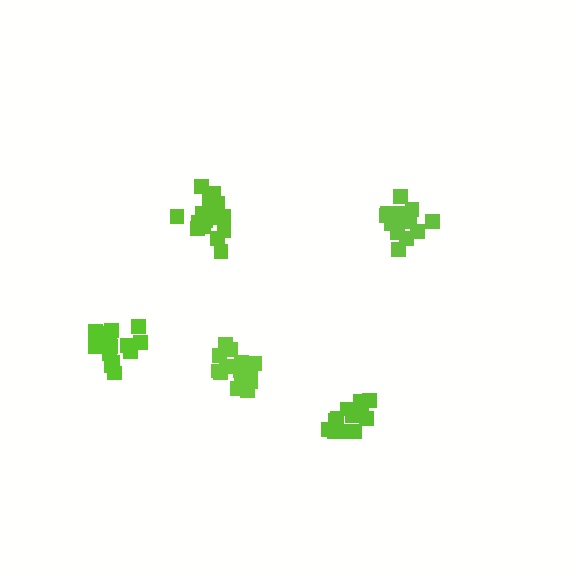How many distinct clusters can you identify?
There are 5 distinct clusters.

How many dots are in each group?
Group 1: 18 dots, Group 2: 20 dots, Group 3: 15 dots, Group 4: 16 dots, Group 5: 15 dots (84 total).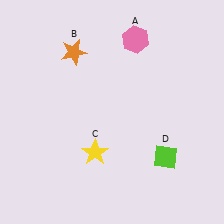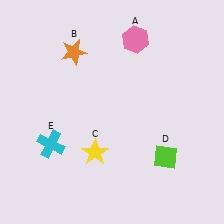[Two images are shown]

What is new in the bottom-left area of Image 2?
A cyan cross (E) was added in the bottom-left area of Image 2.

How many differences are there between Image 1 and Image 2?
There is 1 difference between the two images.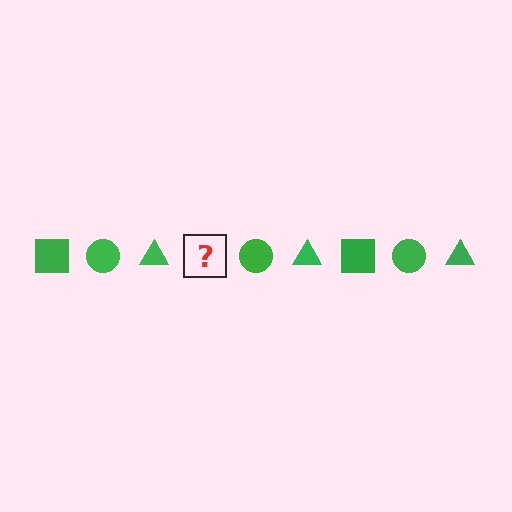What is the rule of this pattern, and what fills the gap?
The rule is that the pattern cycles through square, circle, triangle shapes in green. The gap should be filled with a green square.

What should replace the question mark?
The question mark should be replaced with a green square.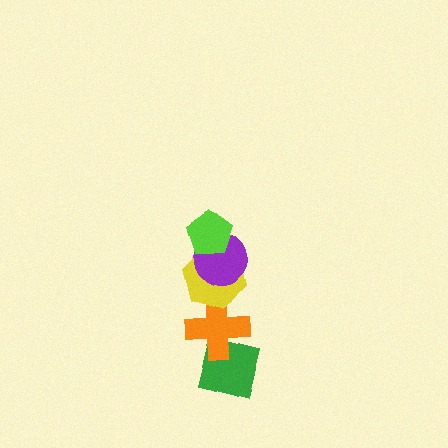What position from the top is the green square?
The green square is 5th from the top.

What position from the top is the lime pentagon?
The lime pentagon is 1st from the top.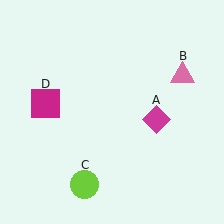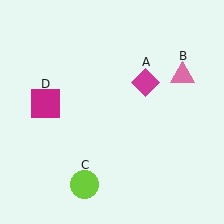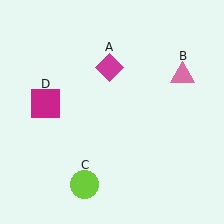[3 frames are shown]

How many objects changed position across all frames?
1 object changed position: magenta diamond (object A).